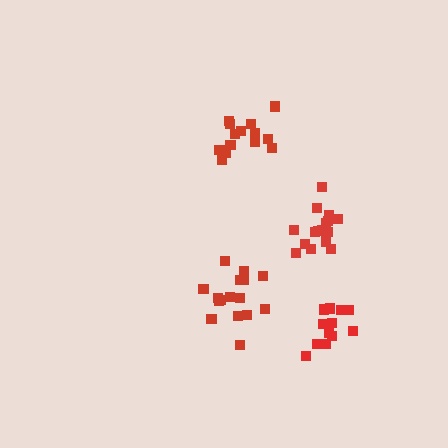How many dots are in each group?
Group 1: 12 dots, Group 2: 14 dots, Group 3: 16 dots, Group 4: 16 dots (58 total).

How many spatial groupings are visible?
There are 4 spatial groupings.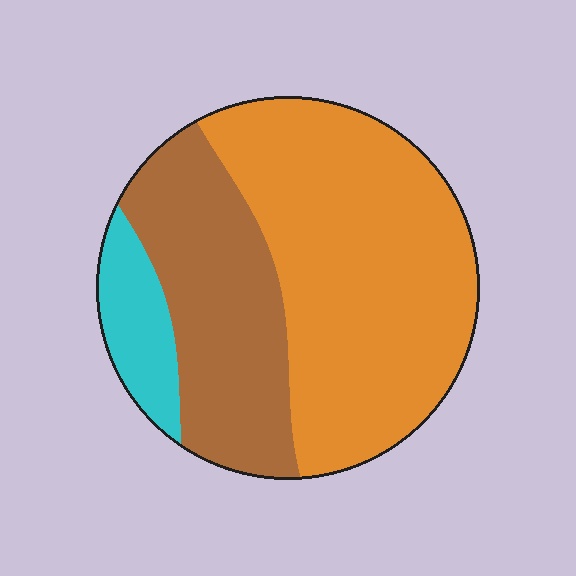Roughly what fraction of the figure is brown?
Brown covers 32% of the figure.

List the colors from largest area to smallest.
From largest to smallest: orange, brown, cyan.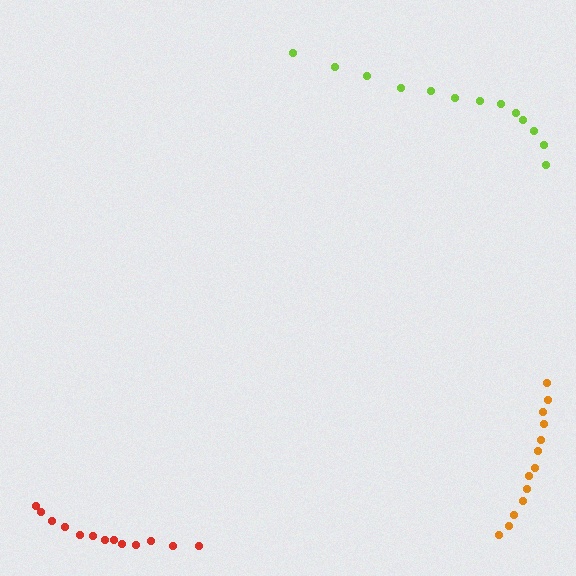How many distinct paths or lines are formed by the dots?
There are 3 distinct paths.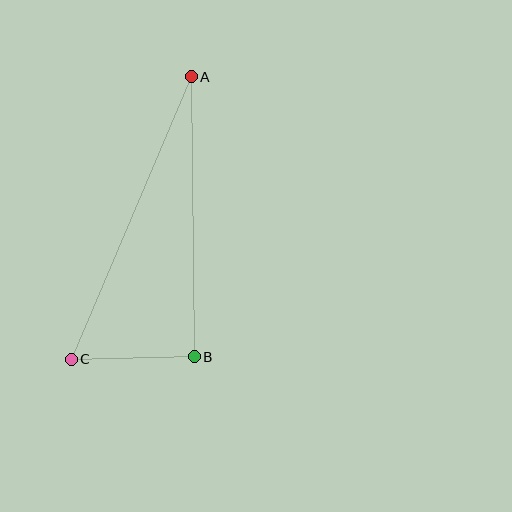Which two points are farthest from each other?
Points A and C are farthest from each other.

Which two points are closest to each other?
Points B and C are closest to each other.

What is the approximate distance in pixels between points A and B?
The distance between A and B is approximately 280 pixels.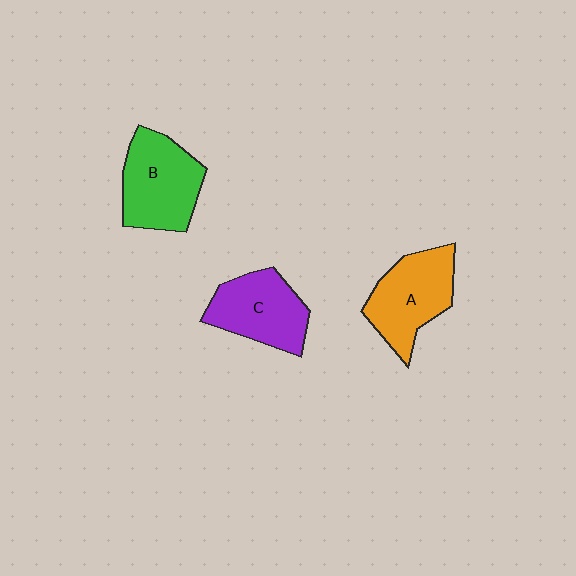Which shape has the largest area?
Shape B (green).